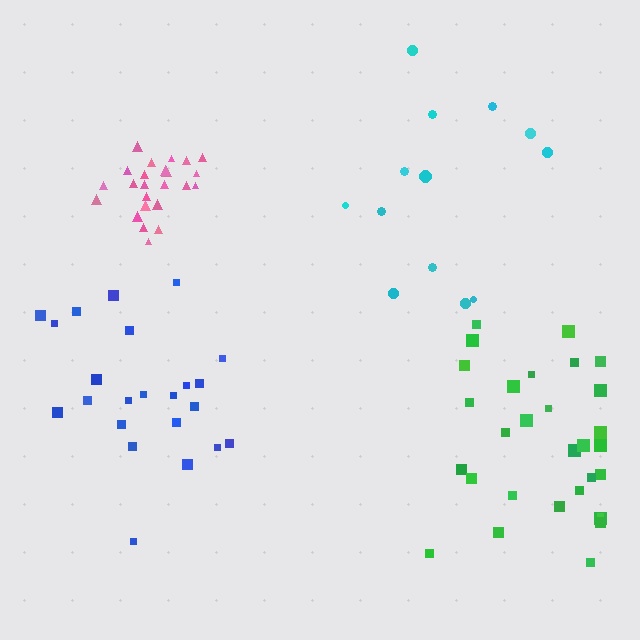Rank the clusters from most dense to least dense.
pink, green, blue, cyan.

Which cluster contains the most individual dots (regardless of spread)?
Green (30).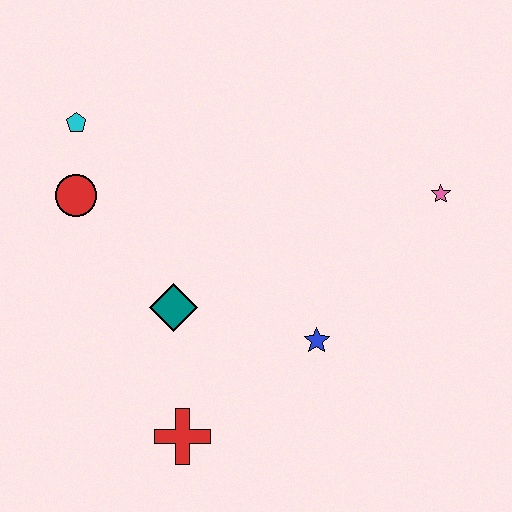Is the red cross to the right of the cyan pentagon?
Yes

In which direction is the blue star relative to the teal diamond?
The blue star is to the right of the teal diamond.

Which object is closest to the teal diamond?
The red cross is closest to the teal diamond.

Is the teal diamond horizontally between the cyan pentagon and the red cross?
Yes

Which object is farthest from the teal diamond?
The pink star is farthest from the teal diamond.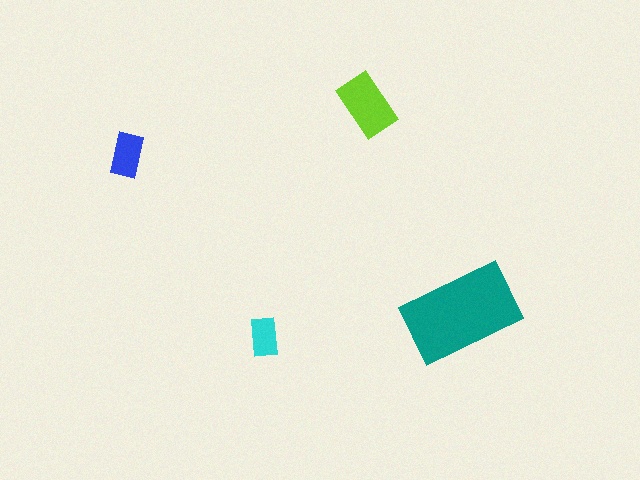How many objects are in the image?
There are 4 objects in the image.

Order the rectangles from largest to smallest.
the teal one, the lime one, the blue one, the cyan one.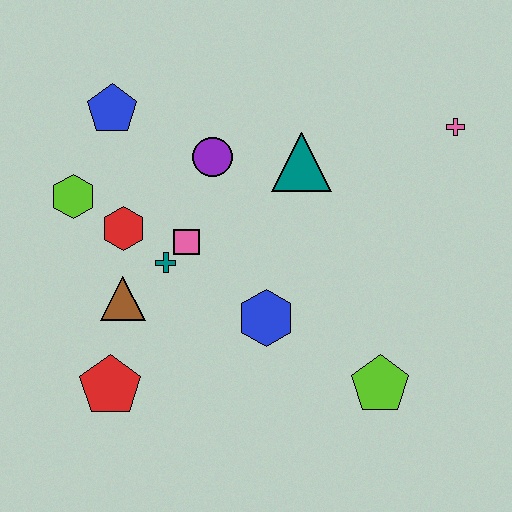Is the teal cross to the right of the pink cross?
No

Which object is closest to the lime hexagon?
The red hexagon is closest to the lime hexagon.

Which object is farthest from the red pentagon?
The pink cross is farthest from the red pentagon.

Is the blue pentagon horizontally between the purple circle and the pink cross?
No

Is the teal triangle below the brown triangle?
No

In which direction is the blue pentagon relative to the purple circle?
The blue pentagon is to the left of the purple circle.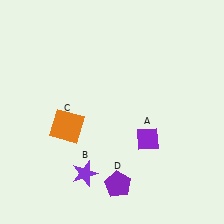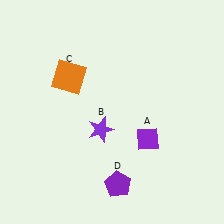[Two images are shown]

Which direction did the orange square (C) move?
The orange square (C) moved up.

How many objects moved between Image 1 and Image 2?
2 objects moved between the two images.